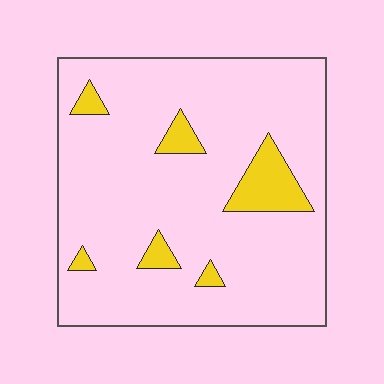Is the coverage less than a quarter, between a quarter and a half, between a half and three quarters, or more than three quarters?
Less than a quarter.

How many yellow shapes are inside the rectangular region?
6.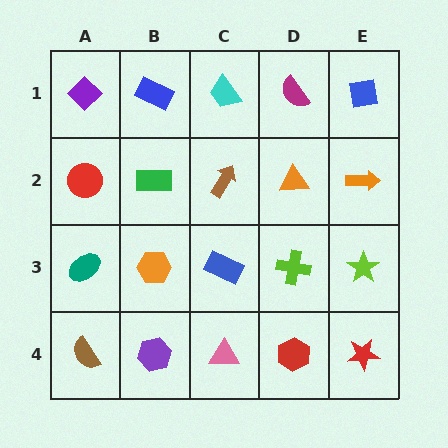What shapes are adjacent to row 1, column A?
A red circle (row 2, column A), a blue rectangle (row 1, column B).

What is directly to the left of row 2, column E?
An orange triangle.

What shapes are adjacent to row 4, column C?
A blue rectangle (row 3, column C), a purple hexagon (row 4, column B), a red hexagon (row 4, column D).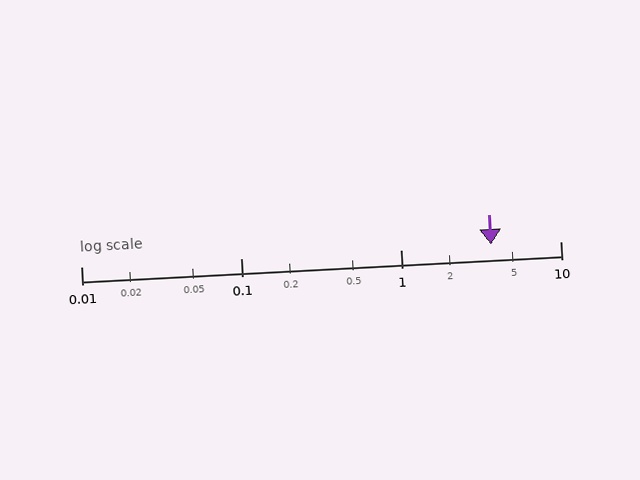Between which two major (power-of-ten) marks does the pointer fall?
The pointer is between 1 and 10.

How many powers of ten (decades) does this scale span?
The scale spans 3 decades, from 0.01 to 10.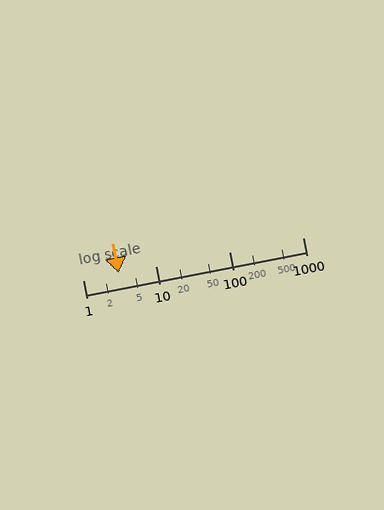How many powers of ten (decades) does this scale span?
The scale spans 3 decades, from 1 to 1000.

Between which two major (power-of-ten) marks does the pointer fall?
The pointer is between 1 and 10.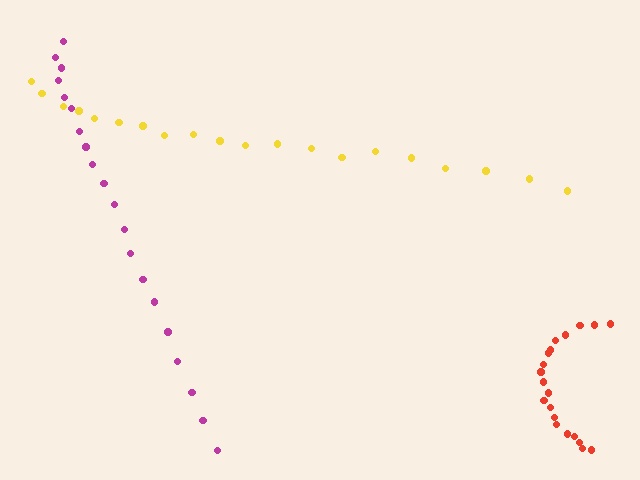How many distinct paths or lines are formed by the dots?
There are 3 distinct paths.